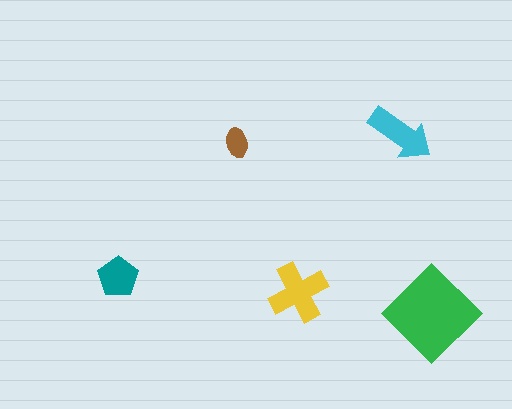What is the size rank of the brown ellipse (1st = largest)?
5th.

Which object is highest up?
The cyan arrow is topmost.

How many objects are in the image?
There are 5 objects in the image.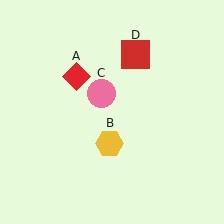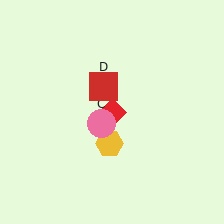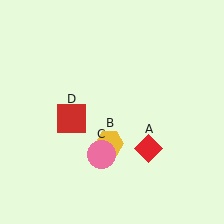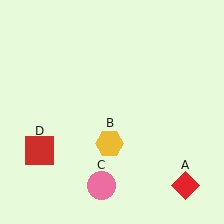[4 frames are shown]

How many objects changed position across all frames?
3 objects changed position: red diamond (object A), pink circle (object C), red square (object D).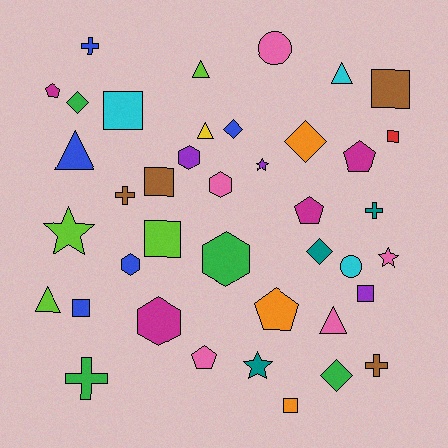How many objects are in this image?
There are 40 objects.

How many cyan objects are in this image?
There are 3 cyan objects.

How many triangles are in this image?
There are 6 triangles.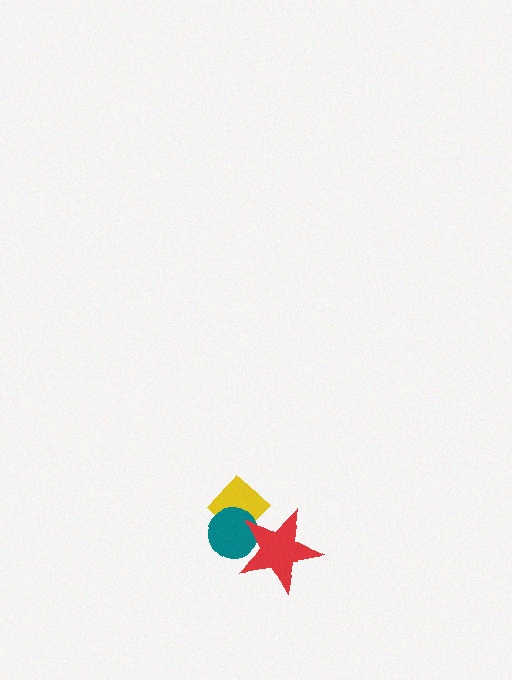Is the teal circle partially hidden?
Yes, it is partially covered by another shape.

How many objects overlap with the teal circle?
2 objects overlap with the teal circle.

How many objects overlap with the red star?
2 objects overlap with the red star.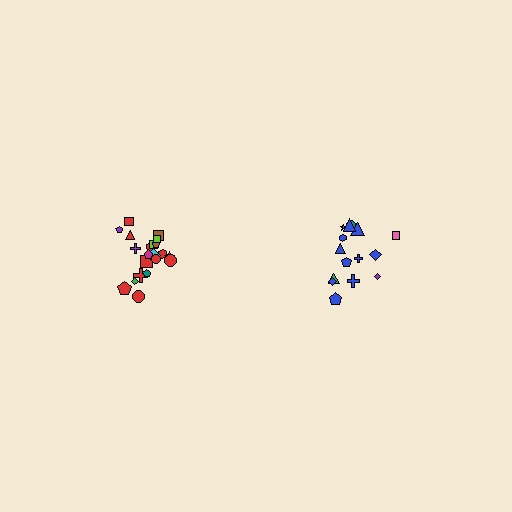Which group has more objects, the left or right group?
The left group.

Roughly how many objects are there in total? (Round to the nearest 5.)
Roughly 35 objects in total.